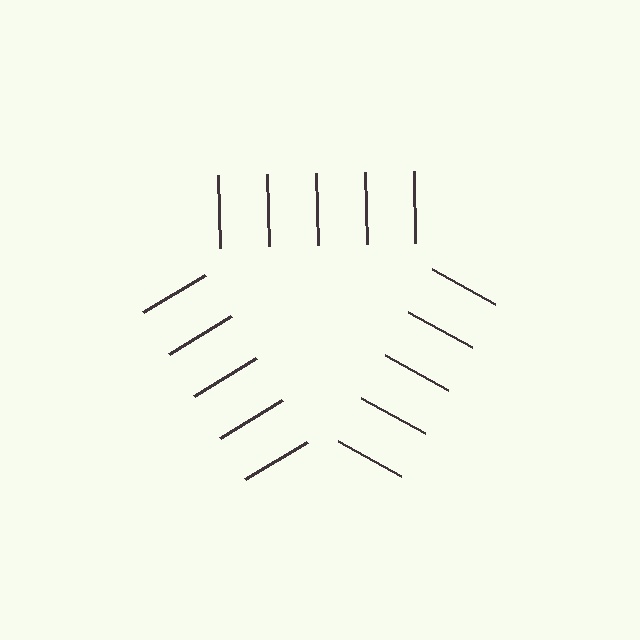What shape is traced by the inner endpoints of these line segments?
An illusory triangle — the line segments terminate on its edges but no continuous stroke is drawn.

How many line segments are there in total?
15 — 5 along each of the 3 edges.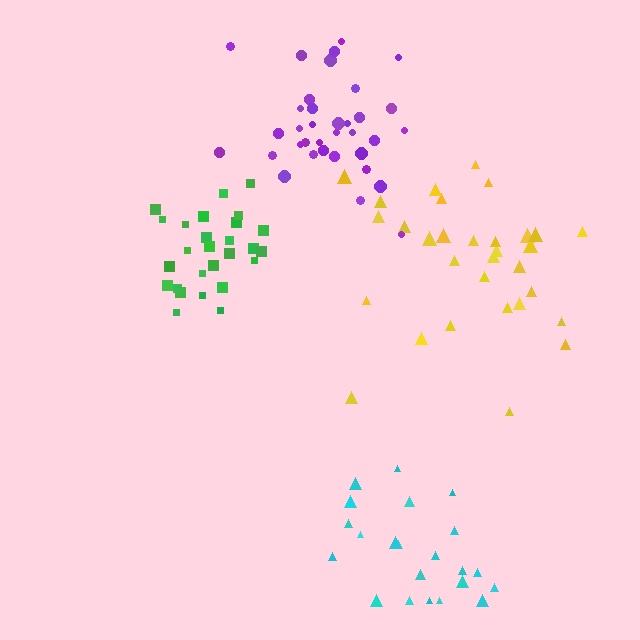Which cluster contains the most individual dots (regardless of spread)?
Purple (35).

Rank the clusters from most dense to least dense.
green, purple, cyan, yellow.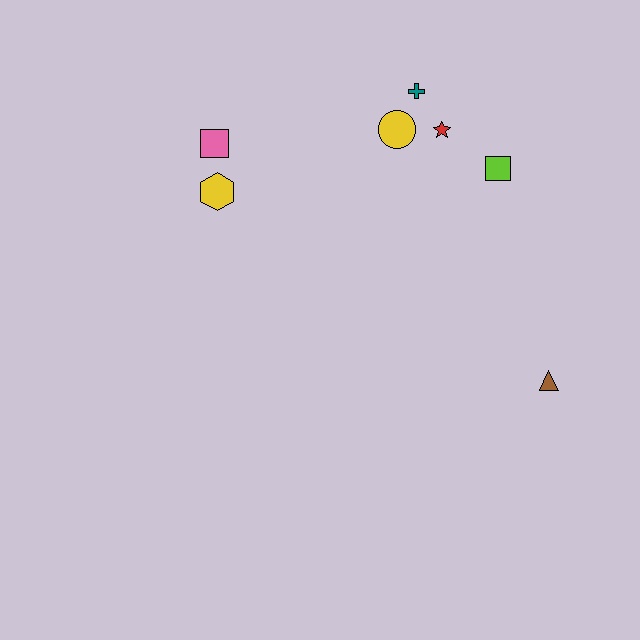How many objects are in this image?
There are 7 objects.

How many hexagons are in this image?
There is 1 hexagon.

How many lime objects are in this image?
There is 1 lime object.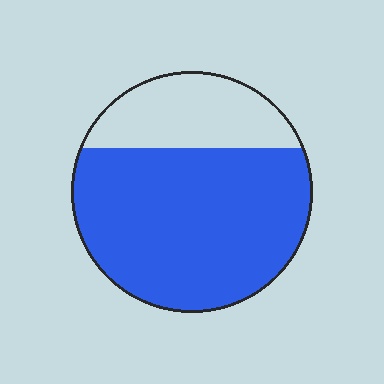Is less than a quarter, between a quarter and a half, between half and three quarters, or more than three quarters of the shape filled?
Between half and three quarters.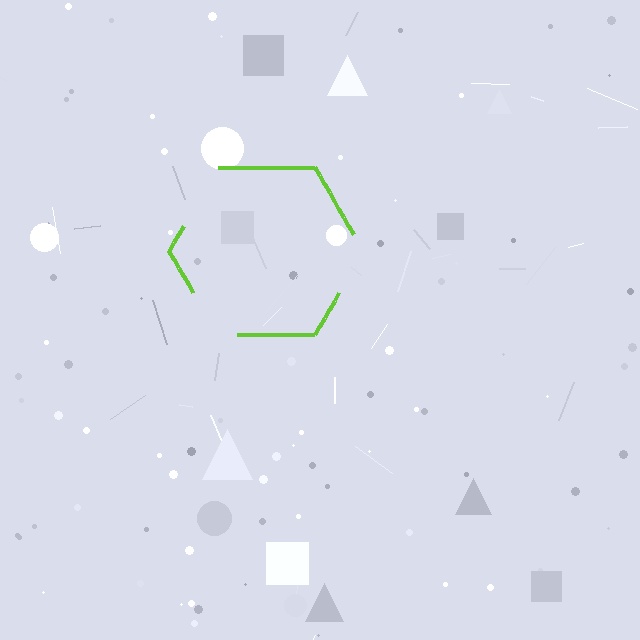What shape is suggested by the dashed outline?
The dashed outline suggests a hexagon.